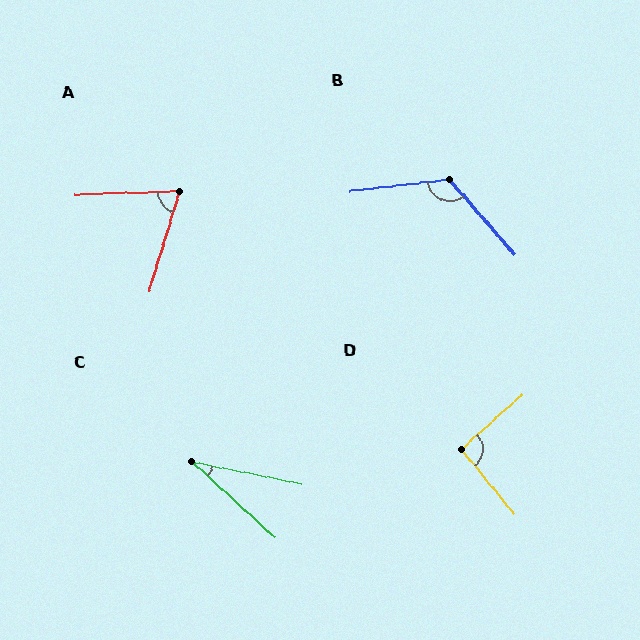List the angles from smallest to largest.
C (31°), A (72°), D (92°), B (124°).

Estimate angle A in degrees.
Approximately 72 degrees.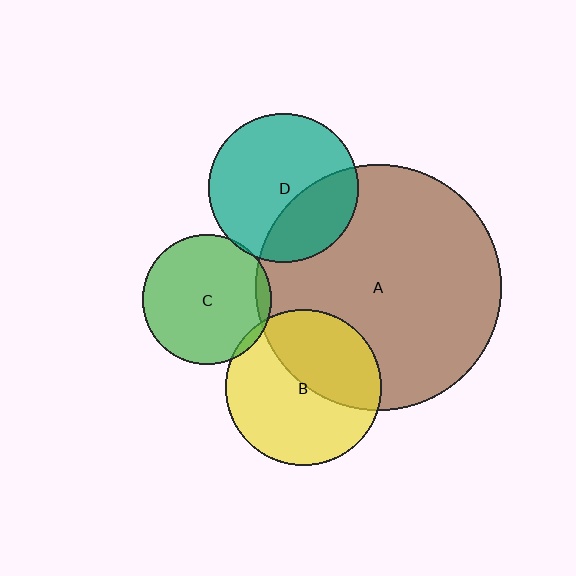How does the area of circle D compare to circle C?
Approximately 1.3 times.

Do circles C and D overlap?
Yes.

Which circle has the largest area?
Circle A (brown).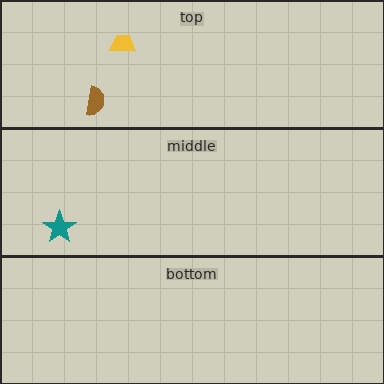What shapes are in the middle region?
The teal star.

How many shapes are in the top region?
2.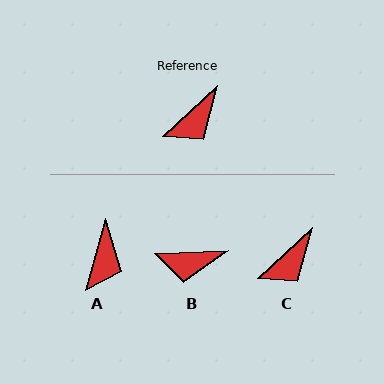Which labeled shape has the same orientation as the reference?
C.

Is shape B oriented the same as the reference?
No, it is off by about 40 degrees.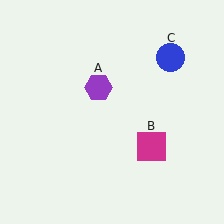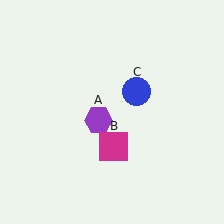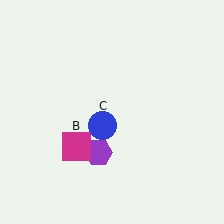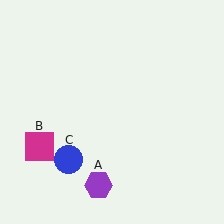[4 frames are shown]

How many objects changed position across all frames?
3 objects changed position: purple hexagon (object A), magenta square (object B), blue circle (object C).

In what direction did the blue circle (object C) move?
The blue circle (object C) moved down and to the left.